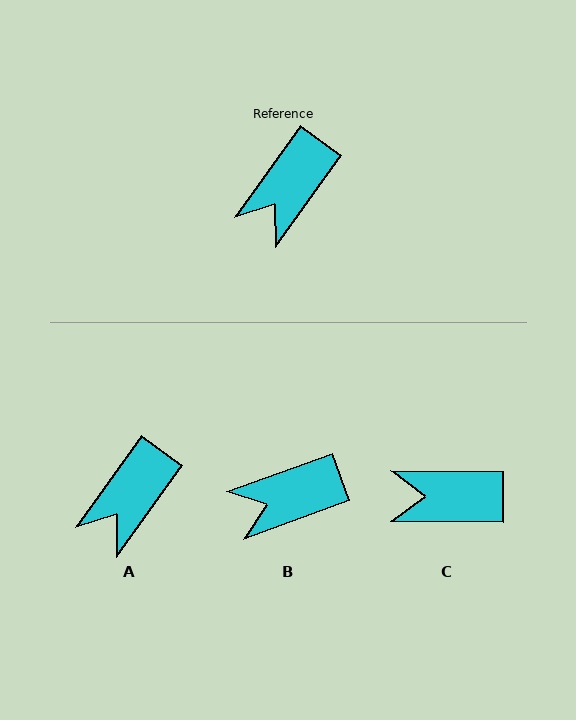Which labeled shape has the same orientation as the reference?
A.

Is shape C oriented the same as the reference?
No, it is off by about 55 degrees.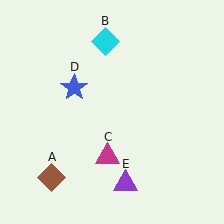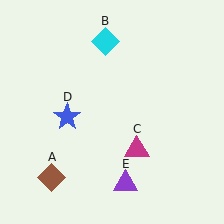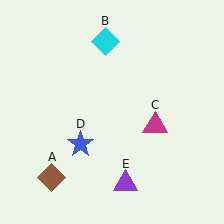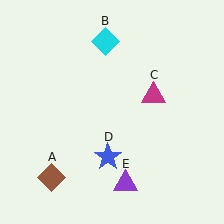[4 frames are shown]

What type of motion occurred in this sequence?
The magenta triangle (object C), blue star (object D) rotated counterclockwise around the center of the scene.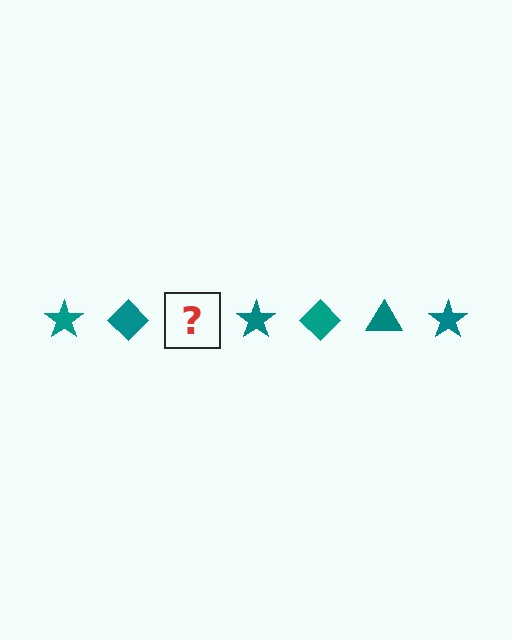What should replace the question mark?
The question mark should be replaced with a teal triangle.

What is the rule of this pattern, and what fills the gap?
The rule is that the pattern cycles through star, diamond, triangle shapes in teal. The gap should be filled with a teal triangle.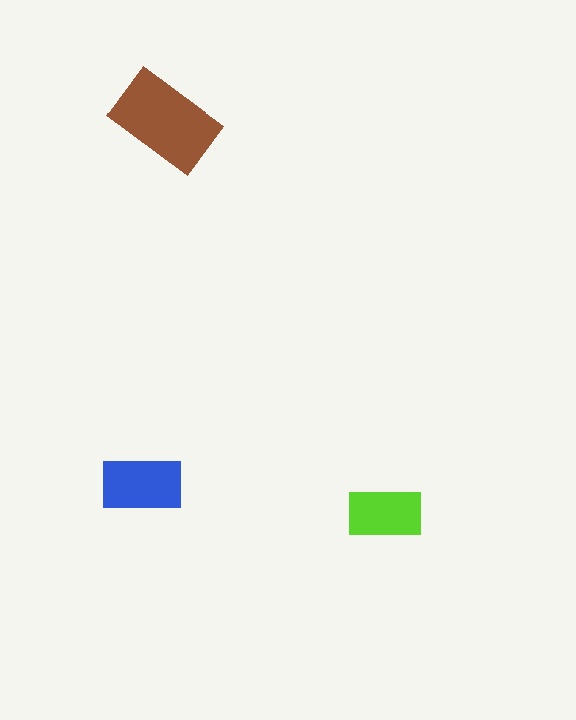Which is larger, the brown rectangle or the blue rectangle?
The brown one.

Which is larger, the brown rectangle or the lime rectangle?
The brown one.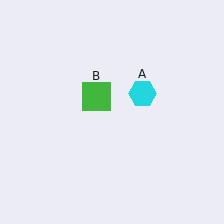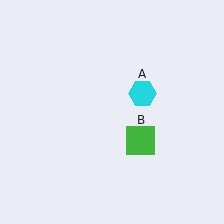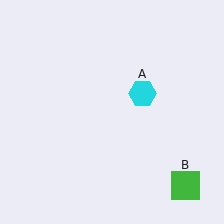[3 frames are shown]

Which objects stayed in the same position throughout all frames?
Cyan hexagon (object A) remained stationary.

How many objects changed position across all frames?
1 object changed position: green square (object B).